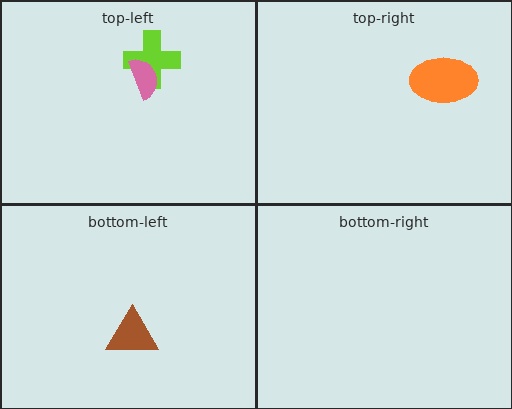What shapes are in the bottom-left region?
The brown triangle.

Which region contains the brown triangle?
The bottom-left region.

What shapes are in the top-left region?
The lime cross, the pink semicircle.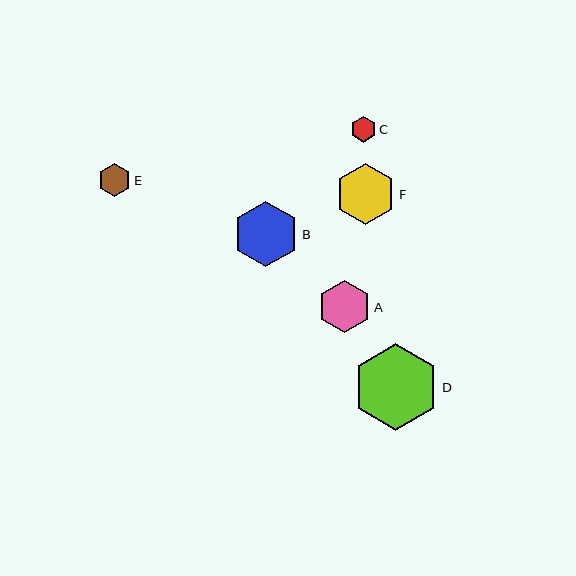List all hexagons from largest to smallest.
From largest to smallest: D, B, F, A, E, C.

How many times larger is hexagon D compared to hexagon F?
Hexagon D is approximately 1.4 times the size of hexagon F.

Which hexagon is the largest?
Hexagon D is the largest with a size of approximately 86 pixels.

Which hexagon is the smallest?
Hexagon C is the smallest with a size of approximately 26 pixels.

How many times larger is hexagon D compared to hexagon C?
Hexagon D is approximately 3.3 times the size of hexagon C.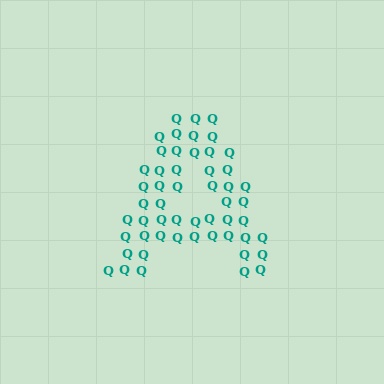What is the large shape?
The large shape is the letter A.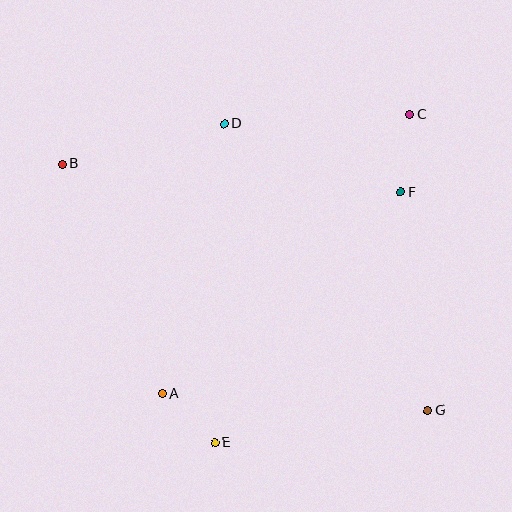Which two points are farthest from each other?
Points B and G are farthest from each other.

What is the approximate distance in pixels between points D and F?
The distance between D and F is approximately 189 pixels.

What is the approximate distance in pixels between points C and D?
The distance between C and D is approximately 185 pixels.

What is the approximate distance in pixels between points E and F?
The distance between E and F is approximately 312 pixels.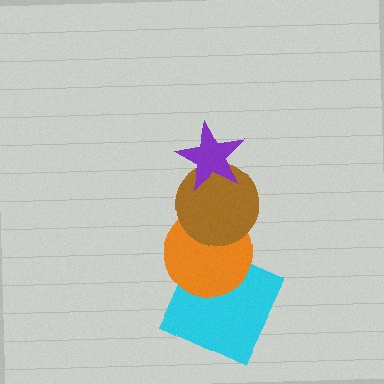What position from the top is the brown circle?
The brown circle is 2nd from the top.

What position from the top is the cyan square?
The cyan square is 4th from the top.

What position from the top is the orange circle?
The orange circle is 3rd from the top.